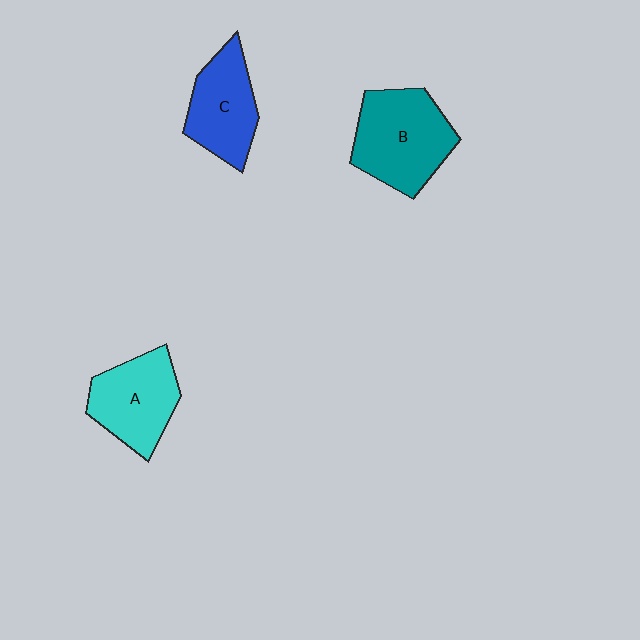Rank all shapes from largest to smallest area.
From largest to smallest: B (teal), A (cyan), C (blue).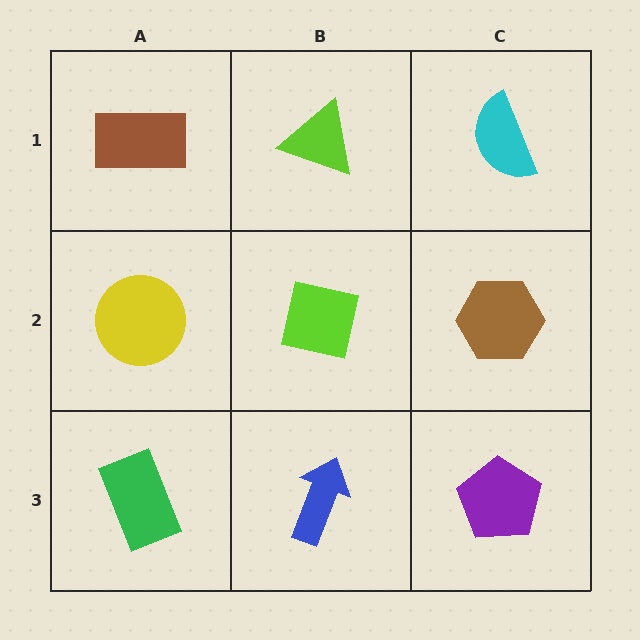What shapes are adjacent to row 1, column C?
A brown hexagon (row 2, column C), a lime triangle (row 1, column B).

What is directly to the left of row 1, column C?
A lime triangle.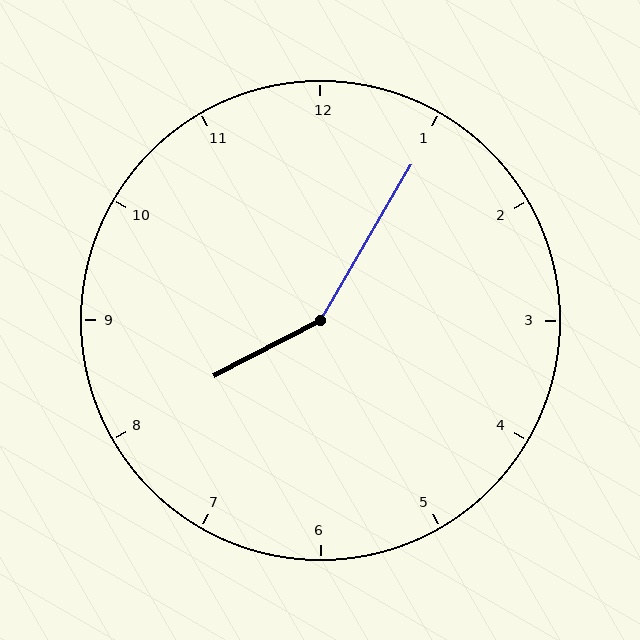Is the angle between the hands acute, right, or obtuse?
It is obtuse.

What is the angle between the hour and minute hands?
Approximately 148 degrees.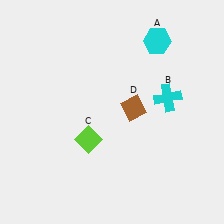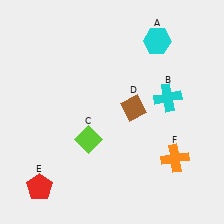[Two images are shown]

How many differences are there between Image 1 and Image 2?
There are 2 differences between the two images.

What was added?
A red pentagon (E), an orange cross (F) were added in Image 2.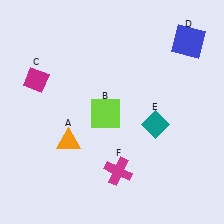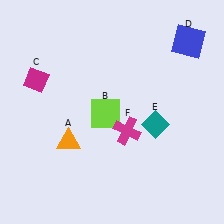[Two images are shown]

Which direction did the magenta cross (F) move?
The magenta cross (F) moved up.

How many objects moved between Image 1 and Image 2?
1 object moved between the two images.